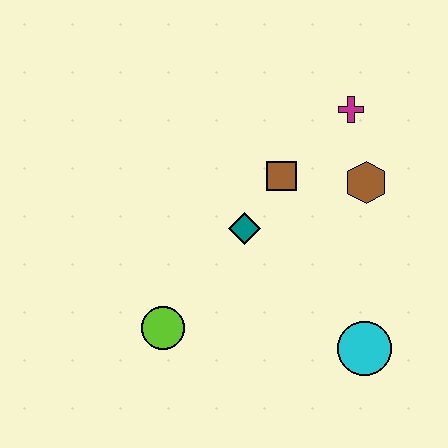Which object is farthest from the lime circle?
The magenta cross is farthest from the lime circle.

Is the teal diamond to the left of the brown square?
Yes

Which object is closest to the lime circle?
The teal diamond is closest to the lime circle.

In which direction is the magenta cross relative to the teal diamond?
The magenta cross is above the teal diamond.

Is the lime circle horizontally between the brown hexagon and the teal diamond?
No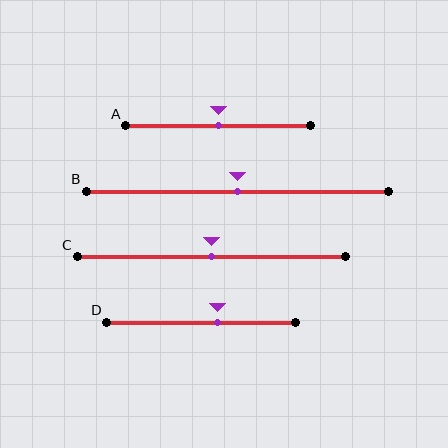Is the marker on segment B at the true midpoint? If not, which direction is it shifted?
Yes, the marker on segment B is at the true midpoint.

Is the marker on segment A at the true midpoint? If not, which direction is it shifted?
Yes, the marker on segment A is at the true midpoint.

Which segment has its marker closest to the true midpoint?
Segment A has its marker closest to the true midpoint.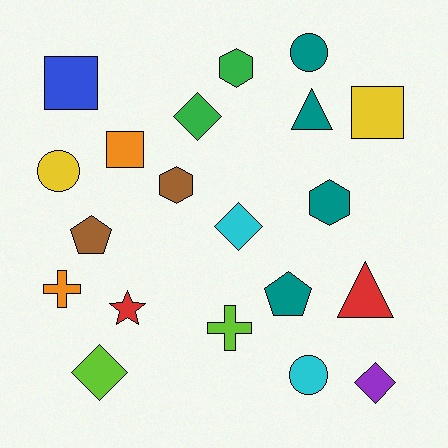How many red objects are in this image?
There are 2 red objects.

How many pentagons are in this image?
There are 2 pentagons.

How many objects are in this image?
There are 20 objects.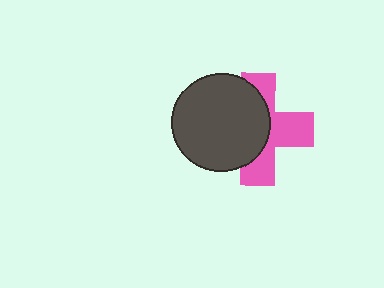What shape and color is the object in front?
The object in front is a dark gray circle.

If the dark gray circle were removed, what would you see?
You would see the complete pink cross.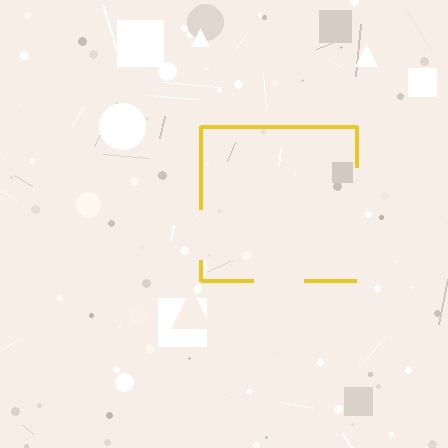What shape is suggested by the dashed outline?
The dashed outline suggests a square.